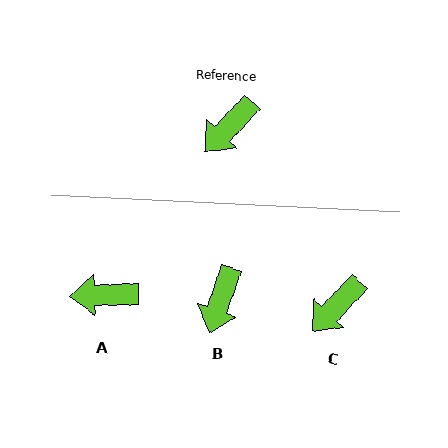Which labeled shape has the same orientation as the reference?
C.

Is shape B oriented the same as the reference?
No, it is off by about 25 degrees.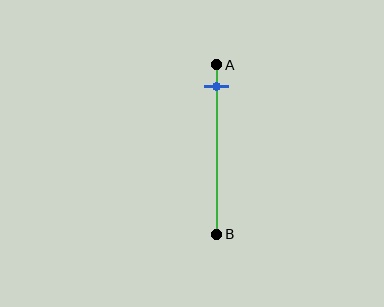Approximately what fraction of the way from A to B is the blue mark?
The blue mark is approximately 15% of the way from A to B.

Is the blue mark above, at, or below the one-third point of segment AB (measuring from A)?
The blue mark is above the one-third point of segment AB.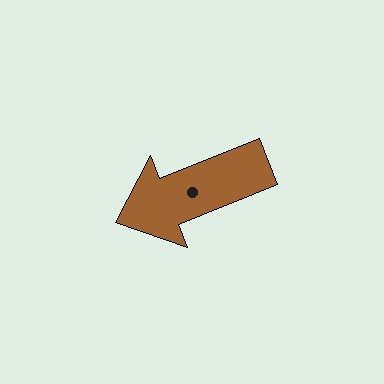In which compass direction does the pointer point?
West.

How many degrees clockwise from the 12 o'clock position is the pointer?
Approximately 248 degrees.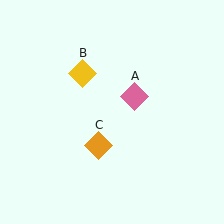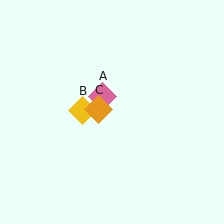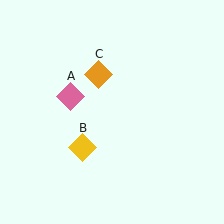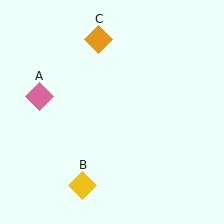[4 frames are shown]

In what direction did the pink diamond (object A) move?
The pink diamond (object A) moved left.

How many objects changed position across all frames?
3 objects changed position: pink diamond (object A), yellow diamond (object B), orange diamond (object C).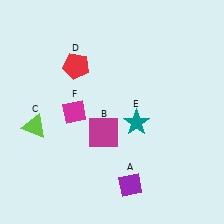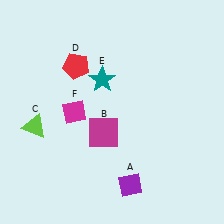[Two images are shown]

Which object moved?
The teal star (E) moved up.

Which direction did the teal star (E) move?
The teal star (E) moved up.